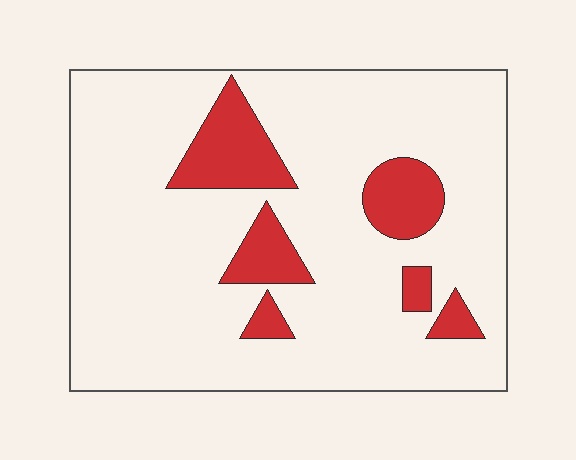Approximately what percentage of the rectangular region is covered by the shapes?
Approximately 15%.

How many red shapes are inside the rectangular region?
6.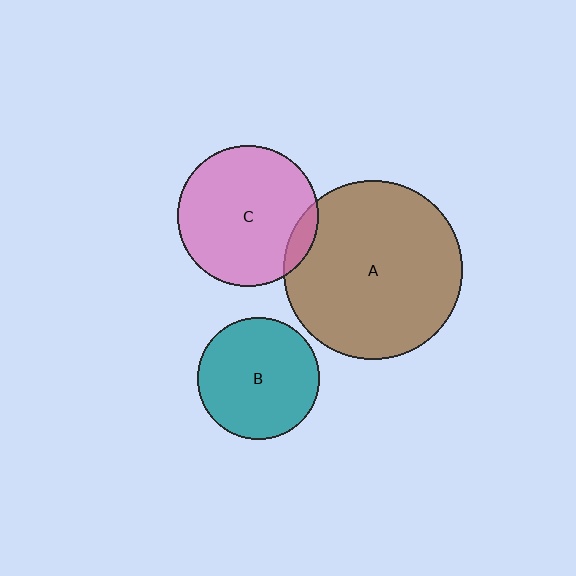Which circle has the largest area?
Circle A (brown).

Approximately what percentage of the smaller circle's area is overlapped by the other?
Approximately 10%.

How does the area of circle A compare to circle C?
Approximately 1.6 times.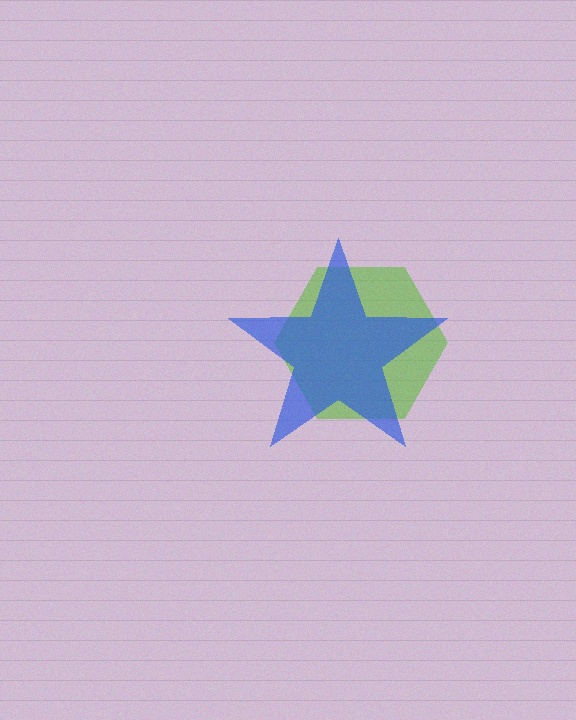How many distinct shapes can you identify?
There are 2 distinct shapes: a lime hexagon, a blue star.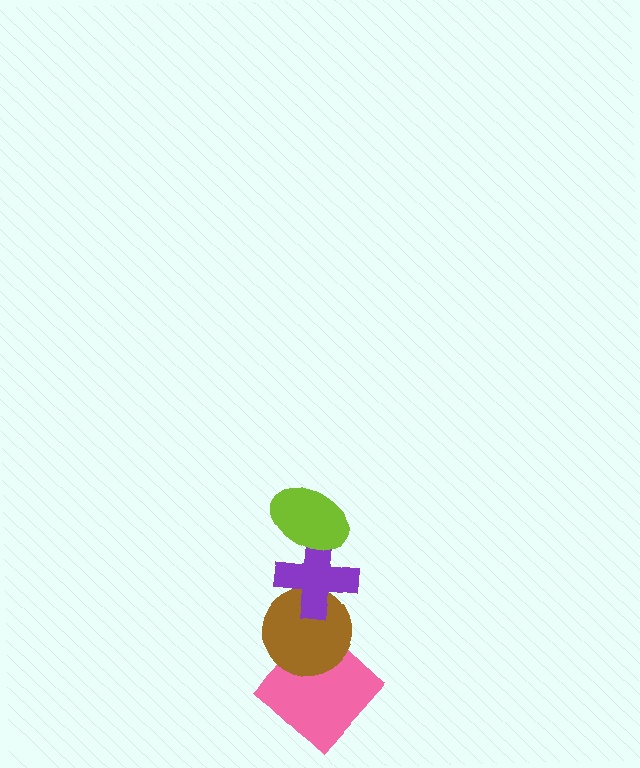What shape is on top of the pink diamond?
The brown circle is on top of the pink diamond.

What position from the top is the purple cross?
The purple cross is 2nd from the top.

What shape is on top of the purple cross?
The lime ellipse is on top of the purple cross.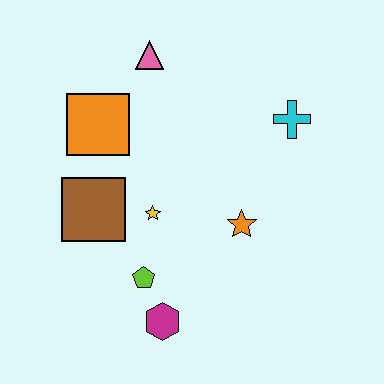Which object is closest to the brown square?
The yellow star is closest to the brown square.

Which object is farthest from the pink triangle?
The magenta hexagon is farthest from the pink triangle.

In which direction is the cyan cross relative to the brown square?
The cyan cross is to the right of the brown square.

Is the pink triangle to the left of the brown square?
No